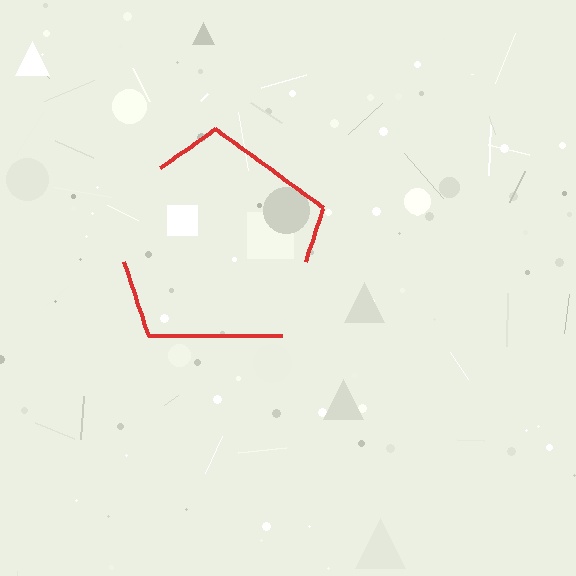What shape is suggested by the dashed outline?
The dashed outline suggests a pentagon.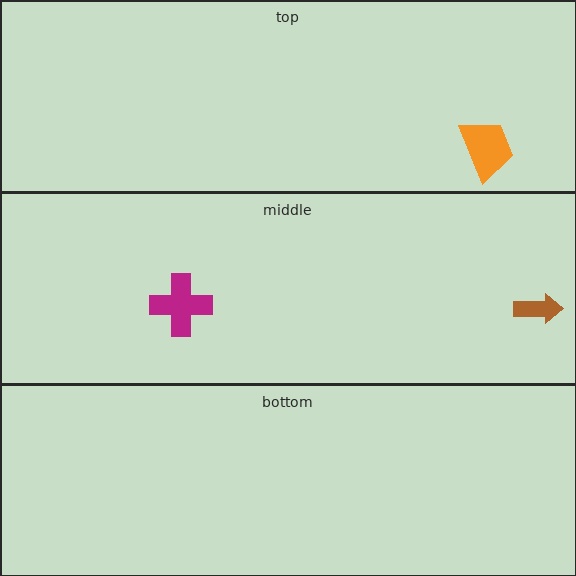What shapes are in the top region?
The orange trapezoid.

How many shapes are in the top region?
1.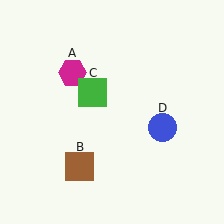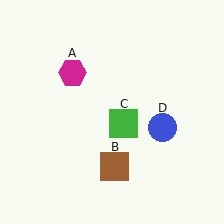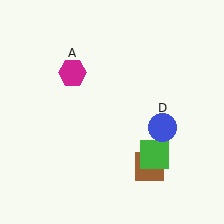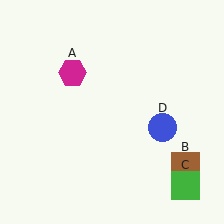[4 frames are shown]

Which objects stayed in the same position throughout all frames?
Magenta hexagon (object A) and blue circle (object D) remained stationary.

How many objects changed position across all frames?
2 objects changed position: brown square (object B), green square (object C).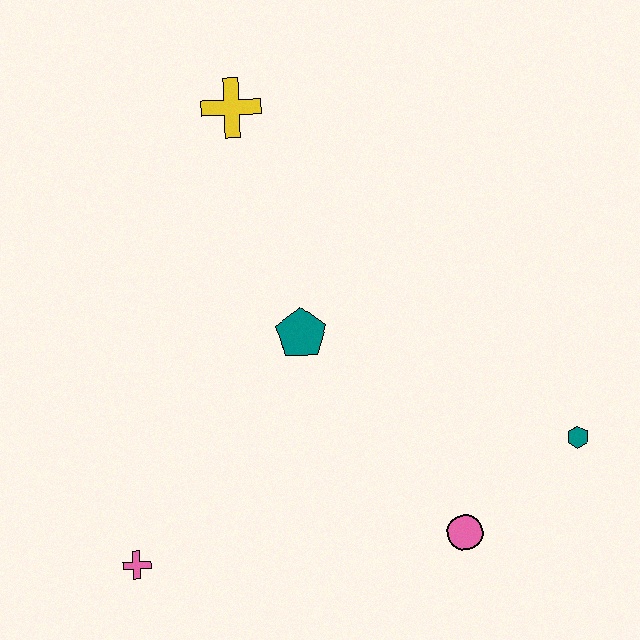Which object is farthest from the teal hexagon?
The yellow cross is farthest from the teal hexagon.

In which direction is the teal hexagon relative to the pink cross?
The teal hexagon is to the right of the pink cross.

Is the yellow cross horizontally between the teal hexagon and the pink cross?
Yes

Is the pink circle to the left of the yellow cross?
No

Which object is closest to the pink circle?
The teal hexagon is closest to the pink circle.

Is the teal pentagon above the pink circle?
Yes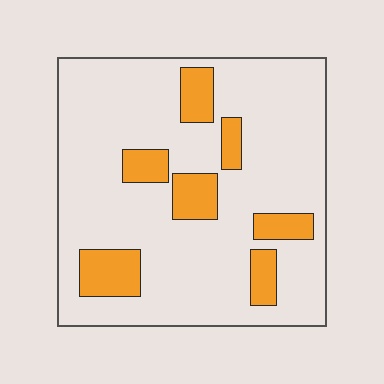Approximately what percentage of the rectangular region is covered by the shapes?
Approximately 20%.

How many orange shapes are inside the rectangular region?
7.